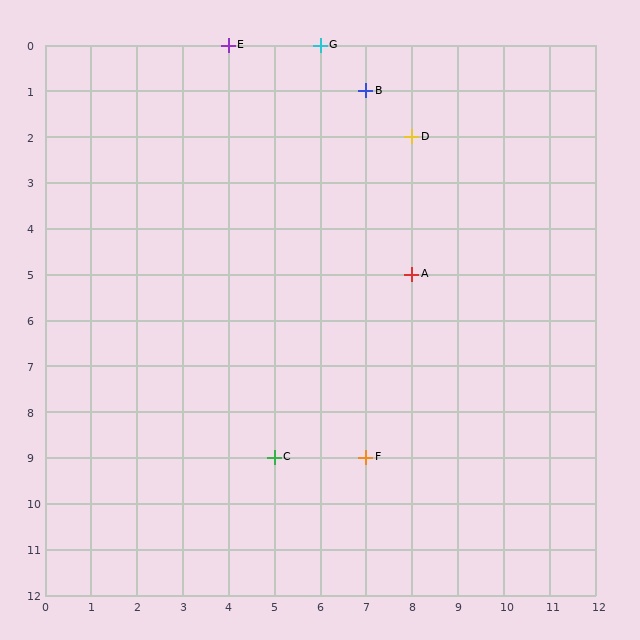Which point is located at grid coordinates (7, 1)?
Point B is at (7, 1).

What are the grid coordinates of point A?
Point A is at grid coordinates (8, 5).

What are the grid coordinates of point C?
Point C is at grid coordinates (5, 9).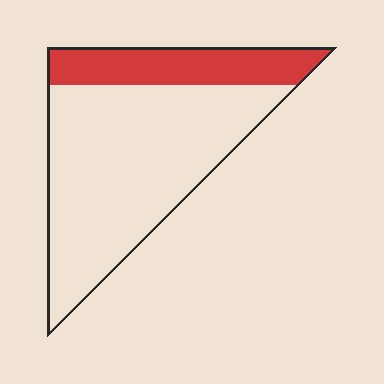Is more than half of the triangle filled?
No.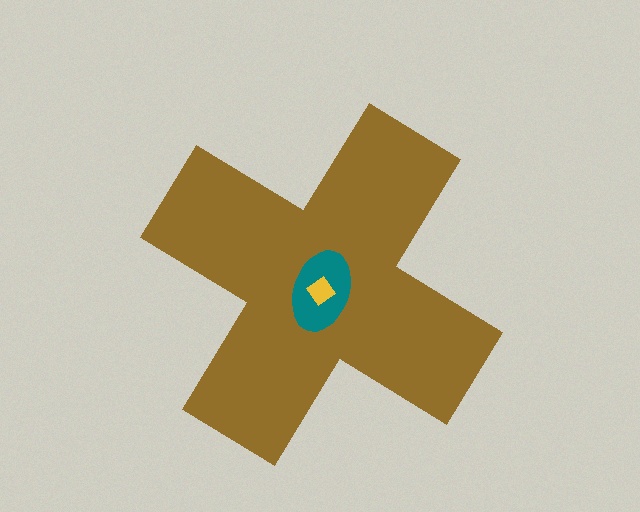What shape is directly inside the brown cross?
The teal ellipse.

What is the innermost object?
The yellow diamond.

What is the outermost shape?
The brown cross.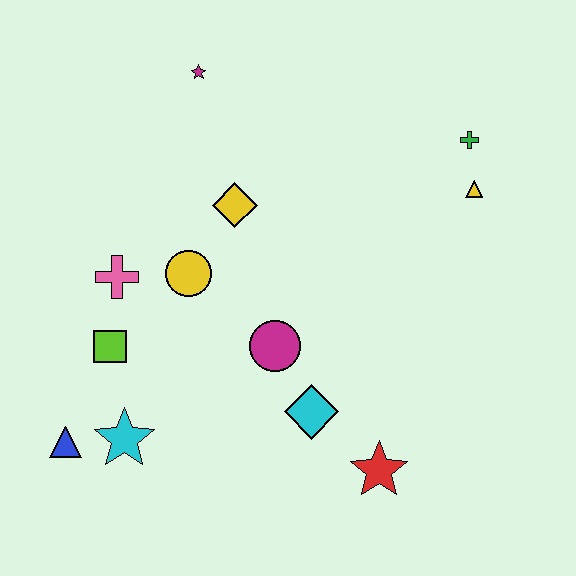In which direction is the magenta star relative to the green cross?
The magenta star is to the left of the green cross.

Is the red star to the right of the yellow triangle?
No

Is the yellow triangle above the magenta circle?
Yes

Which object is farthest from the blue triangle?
The green cross is farthest from the blue triangle.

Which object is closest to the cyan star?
The blue triangle is closest to the cyan star.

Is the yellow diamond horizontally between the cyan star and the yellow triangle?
Yes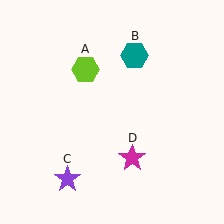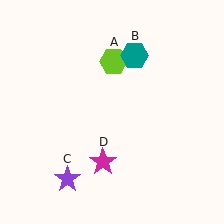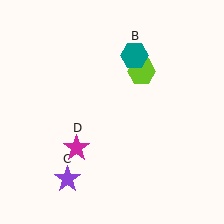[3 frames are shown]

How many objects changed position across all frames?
2 objects changed position: lime hexagon (object A), magenta star (object D).